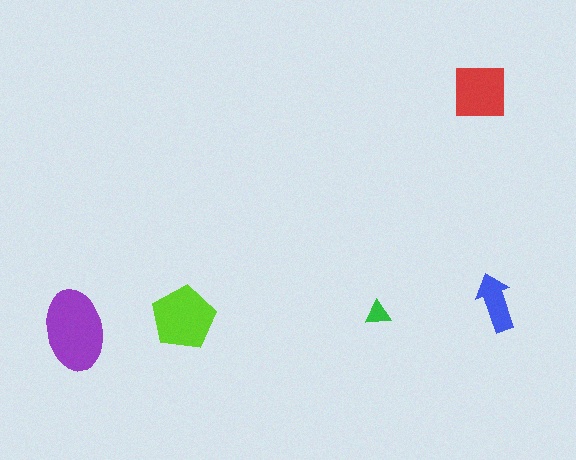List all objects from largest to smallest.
The purple ellipse, the lime pentagon, the red square, the blue arrow, the green triangle.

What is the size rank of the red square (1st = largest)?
3rd.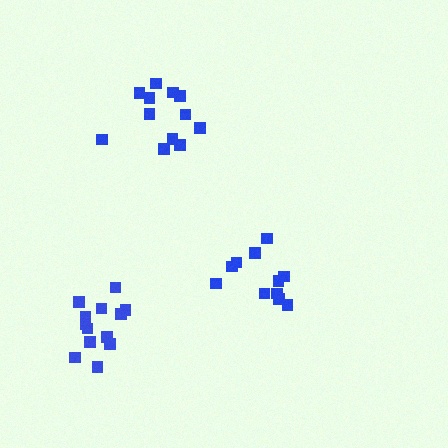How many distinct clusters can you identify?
There are 3 distinct clusters.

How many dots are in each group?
Group 1: 12 dots, Group 2: 11 dots, Group 3: 13 dots (36 total).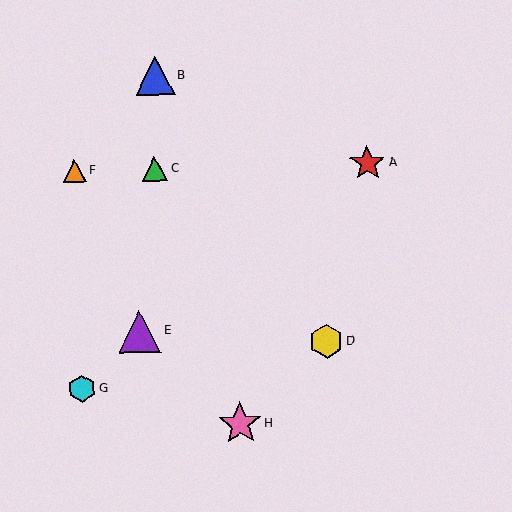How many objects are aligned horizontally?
3 objects (A, C, F) are aligned horizontally.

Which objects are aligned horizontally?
Objects A, C, F are aligned horizontally.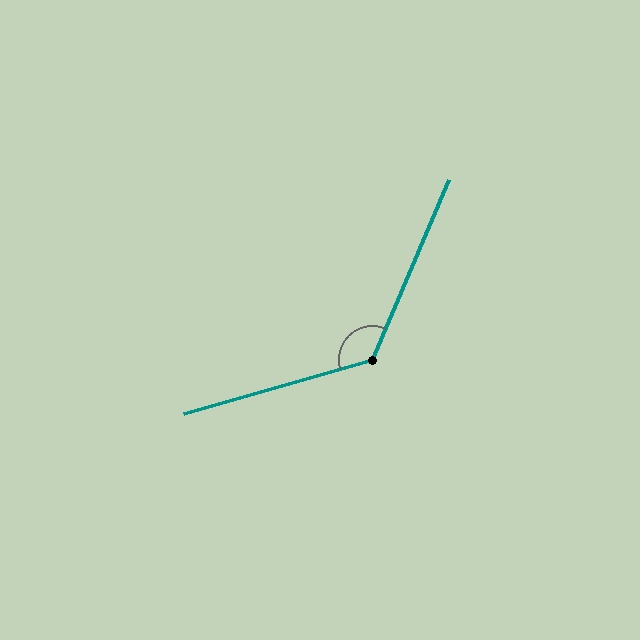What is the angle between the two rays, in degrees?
Approximately 129 degrees.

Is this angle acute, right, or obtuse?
It is obtuse.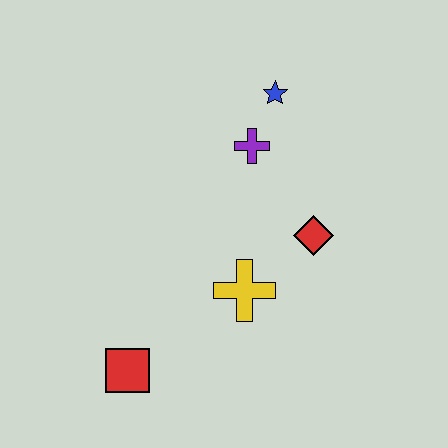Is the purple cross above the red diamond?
Yes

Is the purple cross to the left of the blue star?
Yes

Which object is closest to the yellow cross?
The red diamond is closest to the yellow cross.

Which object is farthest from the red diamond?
The red square is farthest from the red diamond.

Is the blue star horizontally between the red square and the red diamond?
Yes